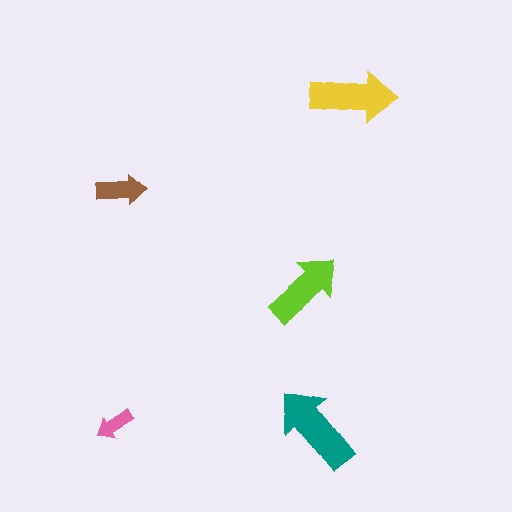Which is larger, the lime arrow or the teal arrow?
The teal one.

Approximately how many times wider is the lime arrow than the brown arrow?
About 1.5 times wider.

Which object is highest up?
The yellow arrow is topmost.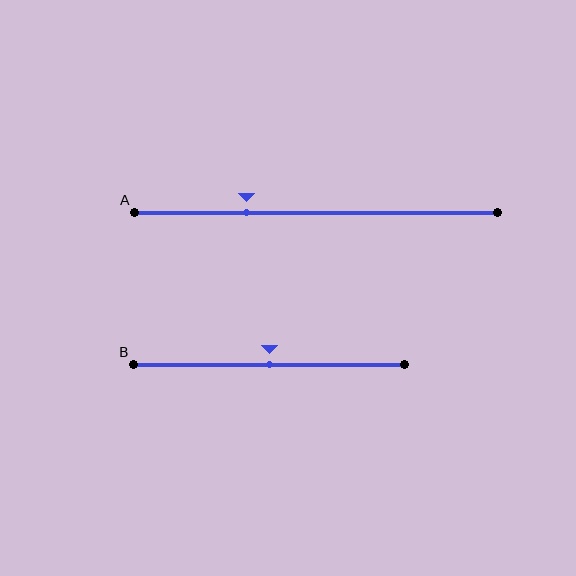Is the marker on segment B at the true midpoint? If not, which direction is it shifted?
Yes, the marker on segment B is at the true midpoint.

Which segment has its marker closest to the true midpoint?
Segment B has its marker closest to the true midpoint.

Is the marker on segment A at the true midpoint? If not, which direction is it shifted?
No, the marker on segment A is shifted to the left by about 19% of the segment length.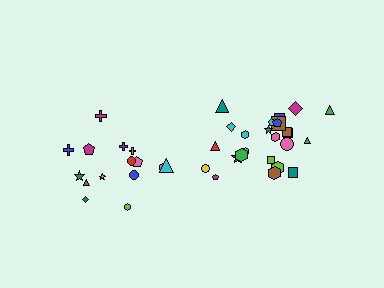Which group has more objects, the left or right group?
The right group.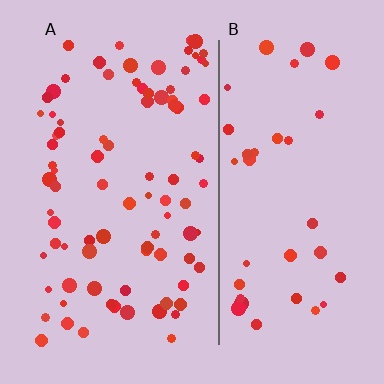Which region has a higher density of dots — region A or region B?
A (the left).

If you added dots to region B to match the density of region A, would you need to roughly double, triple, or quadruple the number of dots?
Approximately double.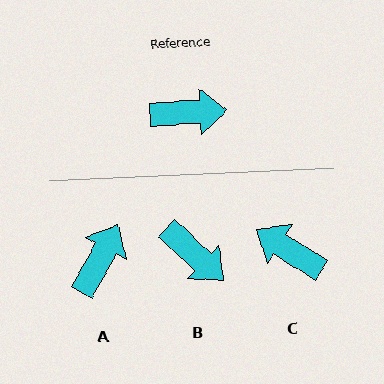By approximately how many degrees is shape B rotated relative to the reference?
Approximately 47 degrees clockwise.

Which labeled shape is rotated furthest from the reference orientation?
C, about 144 degrees away.